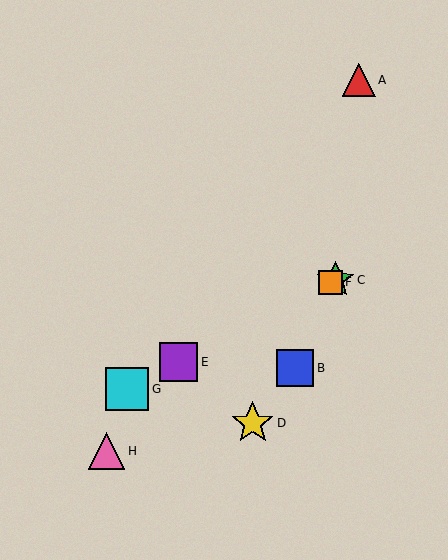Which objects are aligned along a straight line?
Objects C, E, F, G are aligned along a straight line.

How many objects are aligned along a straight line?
4 objects (C, E, F, G) are aligned along a straight line.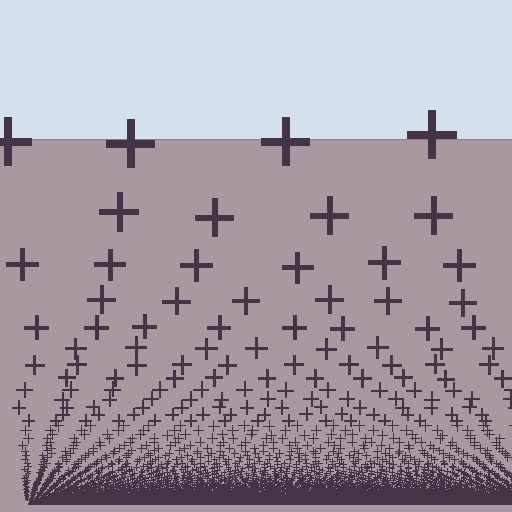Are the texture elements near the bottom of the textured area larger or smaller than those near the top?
Smaller. The gradient is inverted — elements near the bottom are smaller and denser.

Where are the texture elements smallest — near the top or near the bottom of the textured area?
Near the bottom.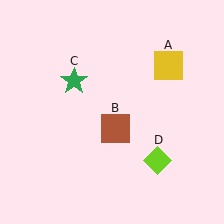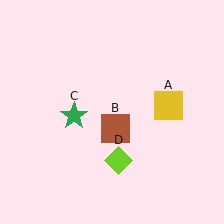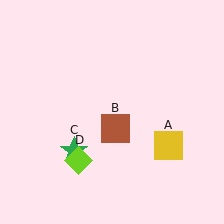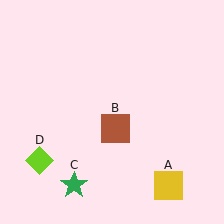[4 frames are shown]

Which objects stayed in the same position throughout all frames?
Brown square (object B) remained stationary.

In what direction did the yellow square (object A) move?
The yellow square (object A) moved down.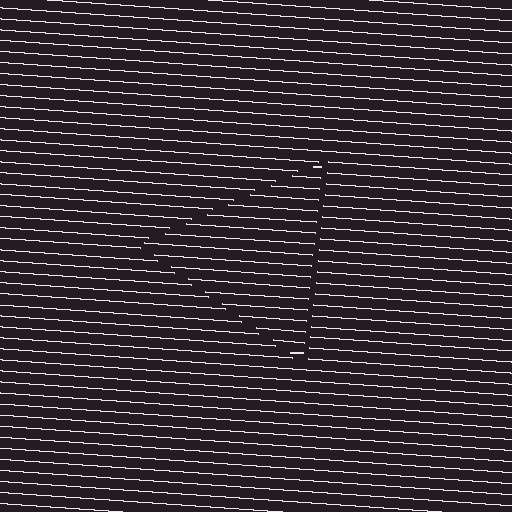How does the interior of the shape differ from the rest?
The interior of the shape contains the same grating, shifted by half a period — the contour is defined by the phase discontinuity where line-ends from the inner and outer gratings abut.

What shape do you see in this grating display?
An illusory triangle. The interior of the shape contains the same grating, shifted by half a period — the contour is defined by the phase discontinuity where line-ends from the inner and outer gratings abut.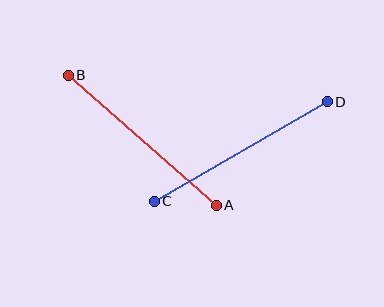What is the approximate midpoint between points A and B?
The midpoint is at approximately (142, 140) pixels.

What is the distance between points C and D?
The distance is approximately 199 pixels.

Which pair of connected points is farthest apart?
Points C and D are farthest apart.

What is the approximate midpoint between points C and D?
The midpoint is at approximately (241, 152) pixels.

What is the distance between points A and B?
The distance is approximately 197 pixels.